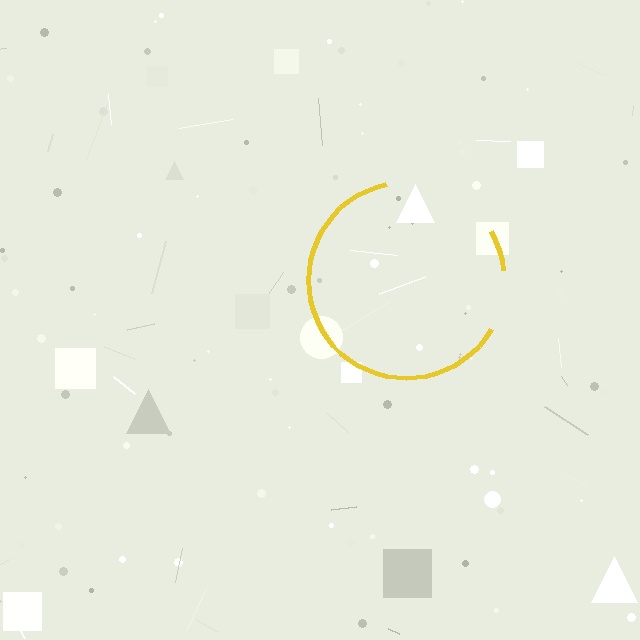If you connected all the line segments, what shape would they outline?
They would outline a circle.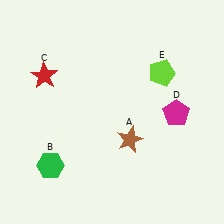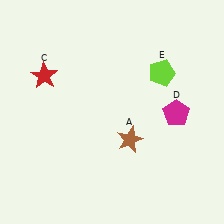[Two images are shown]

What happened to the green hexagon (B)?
The green hexagon (B) was removed in Image 2. It was in the bottom-left area of Image 1.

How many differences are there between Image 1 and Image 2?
There is 1 difference between the two images.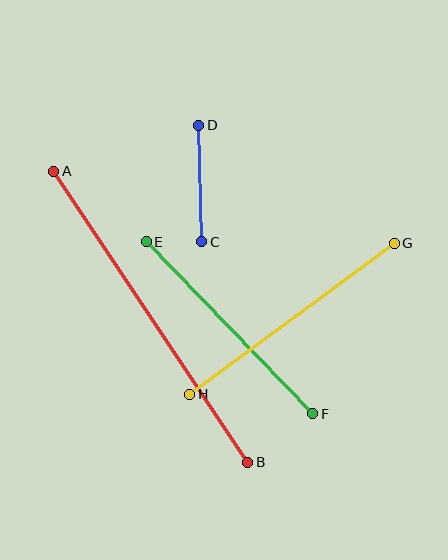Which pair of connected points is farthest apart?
Points A and B are farthest apart.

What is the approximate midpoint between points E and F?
The midpoint is at approximately (230, 328) pixels.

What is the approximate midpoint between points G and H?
The midpoint is at approximately (292, 319) pixels.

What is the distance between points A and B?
The distance is approximately 349 pixels.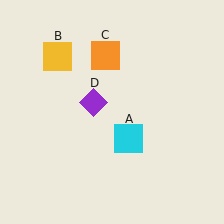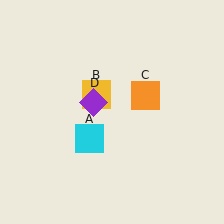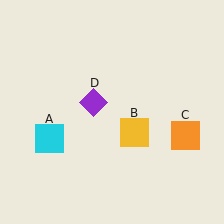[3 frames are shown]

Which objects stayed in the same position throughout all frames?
Purple diamond (object D) remained stationary.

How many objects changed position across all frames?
3 objects changed position: cyan square (object A), yellow square (object B), orange square (object C).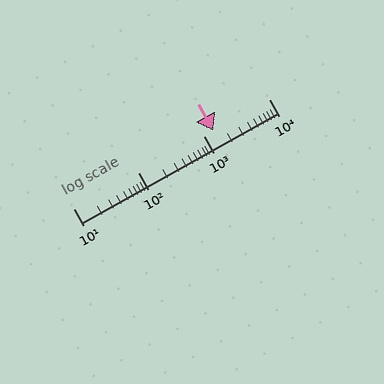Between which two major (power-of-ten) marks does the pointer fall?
The pointer is between 1000 and 10000.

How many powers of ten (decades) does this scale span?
The scale spans 3 decades, from 10 to 10000.